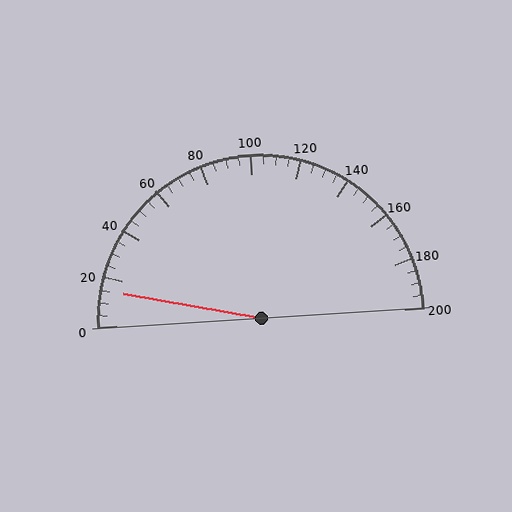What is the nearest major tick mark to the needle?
The nearest major tick mark is 20.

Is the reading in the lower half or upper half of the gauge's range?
The reading is in the lower half of the range (0 to 200).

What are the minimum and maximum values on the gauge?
The gauge ranges from 0 to 200.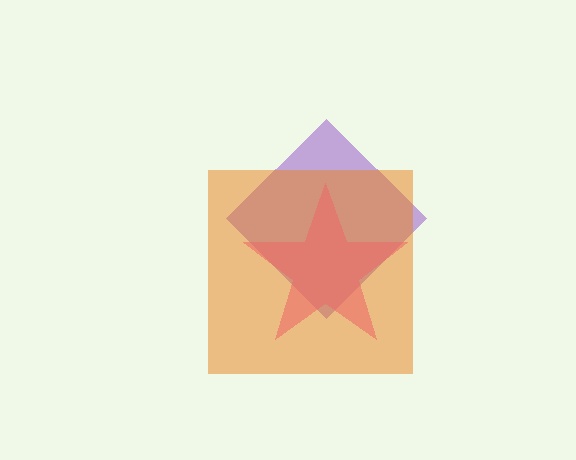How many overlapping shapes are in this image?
There are 3 overlapping shapes in the image.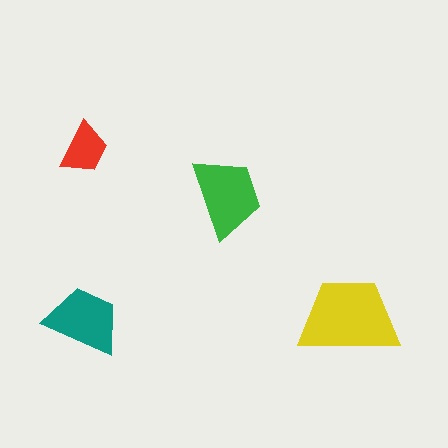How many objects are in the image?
There are 4 objects in the image.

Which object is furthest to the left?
The teal trapezoid is leftmost.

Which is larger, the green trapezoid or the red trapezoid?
The green one.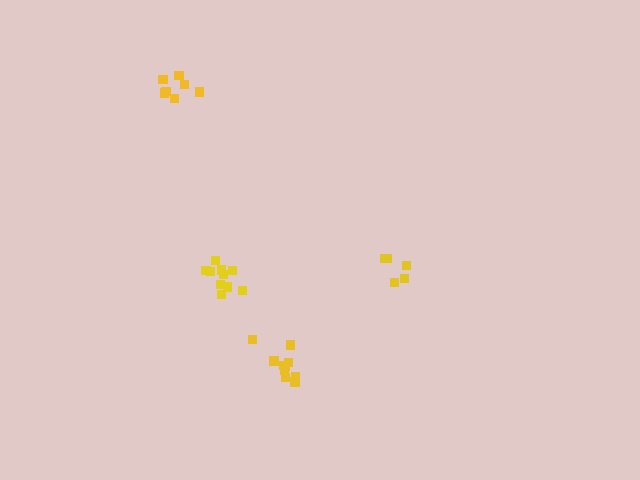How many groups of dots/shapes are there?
There are 4 groups.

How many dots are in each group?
Group 1: 10 dots, Group 2: 6 dots, Group 3: 7 dots, Group 4: 10 dots (33 total).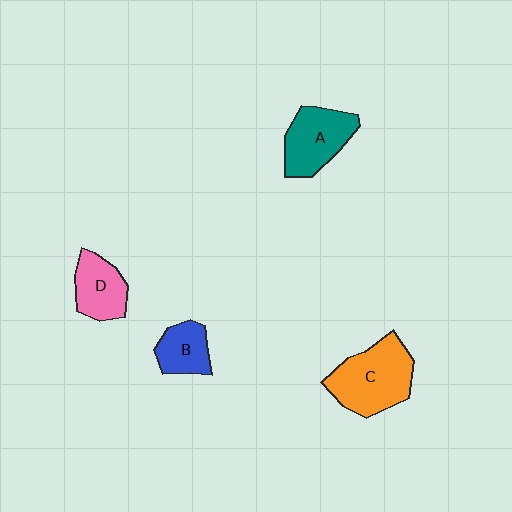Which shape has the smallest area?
Shape B (blue).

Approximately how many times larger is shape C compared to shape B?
Approximately 2.0 times.